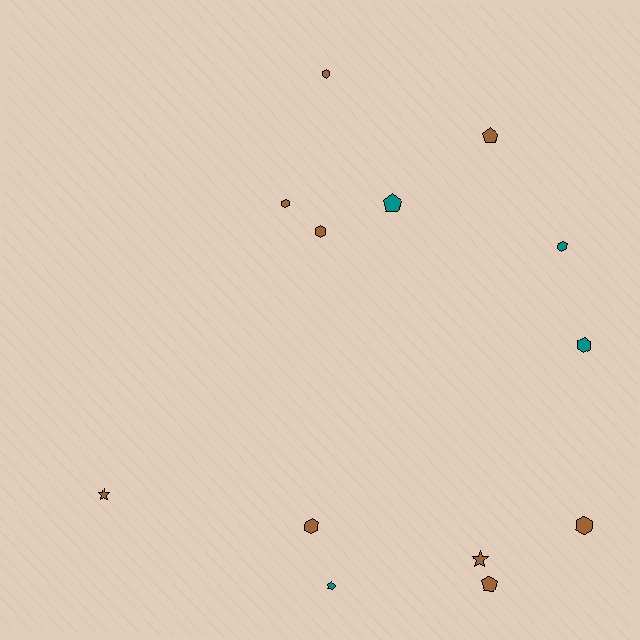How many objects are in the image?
There are 13 objects.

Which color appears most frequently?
Brown, with 9 objects.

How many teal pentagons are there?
There are 2 teal pentagons.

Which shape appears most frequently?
Hexagon, with 7 objects.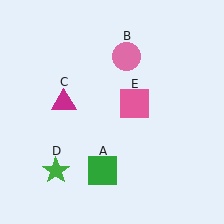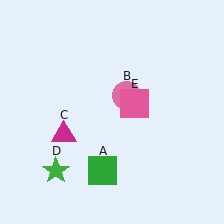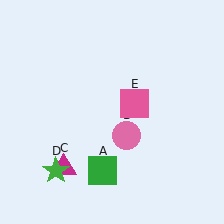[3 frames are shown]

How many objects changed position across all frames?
2 objects changed position: pink circle (object B), magenta triangle (object C).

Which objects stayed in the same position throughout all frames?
Green square (object A) and green star (object D) and pink square (object E) remained stationary.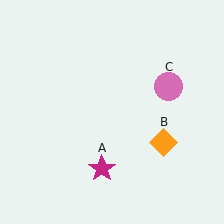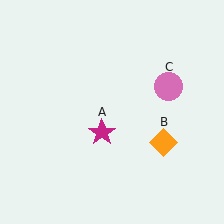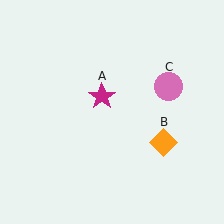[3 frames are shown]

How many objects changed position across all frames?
1 object changed position: magenta star (object A).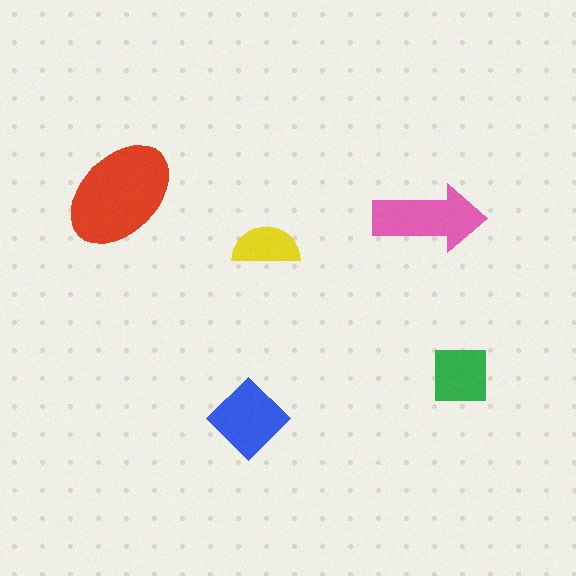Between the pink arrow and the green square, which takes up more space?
The pink arrow.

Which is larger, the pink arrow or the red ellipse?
The red ellipse.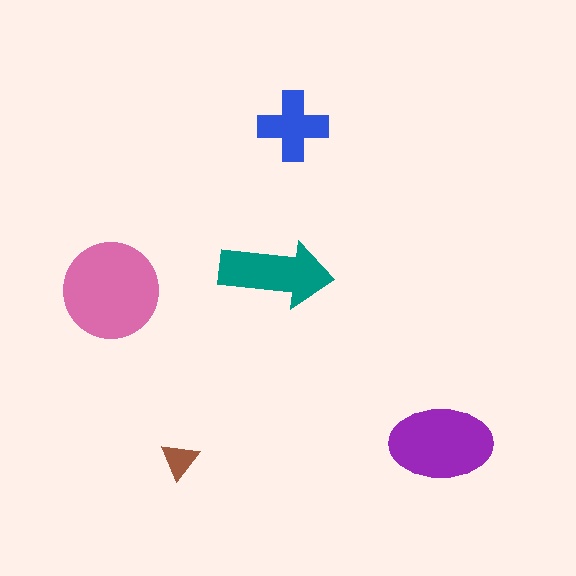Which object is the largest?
The pink circle.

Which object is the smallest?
The brown triangle.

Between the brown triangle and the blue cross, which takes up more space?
The blue cross.